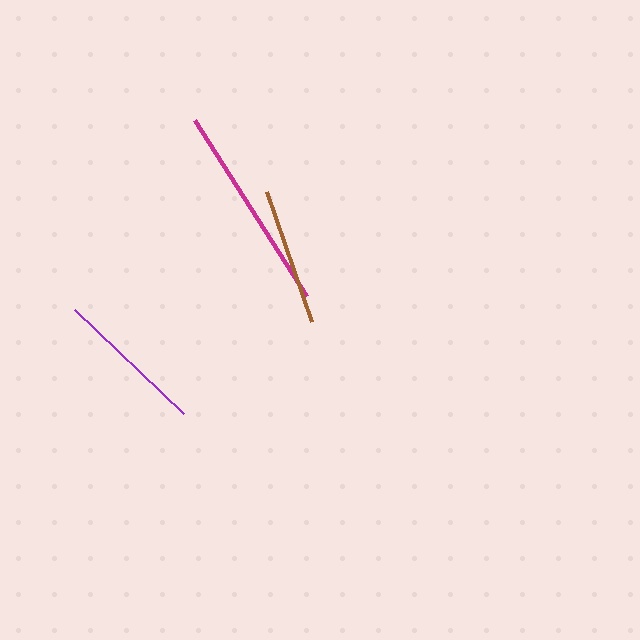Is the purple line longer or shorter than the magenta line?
The magenta line is longer than the purple line.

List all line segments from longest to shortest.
From longest to shortest: magenta, purple, brown.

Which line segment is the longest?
The magenta line is the longest at approximately 209 pixels.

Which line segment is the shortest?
The brown line is the shortest at approximately 137 pixels.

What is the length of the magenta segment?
The magenta segment is approximately 209 pixels long.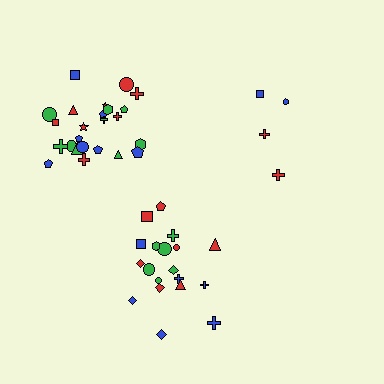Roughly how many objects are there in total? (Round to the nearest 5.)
Roughly 45 objects in total.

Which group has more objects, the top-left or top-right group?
The top-left group.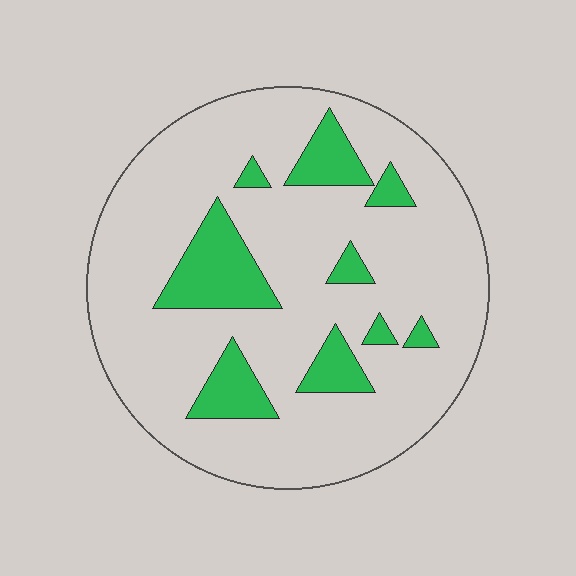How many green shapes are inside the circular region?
9.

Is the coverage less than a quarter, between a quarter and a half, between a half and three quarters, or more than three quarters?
Less than a quarter.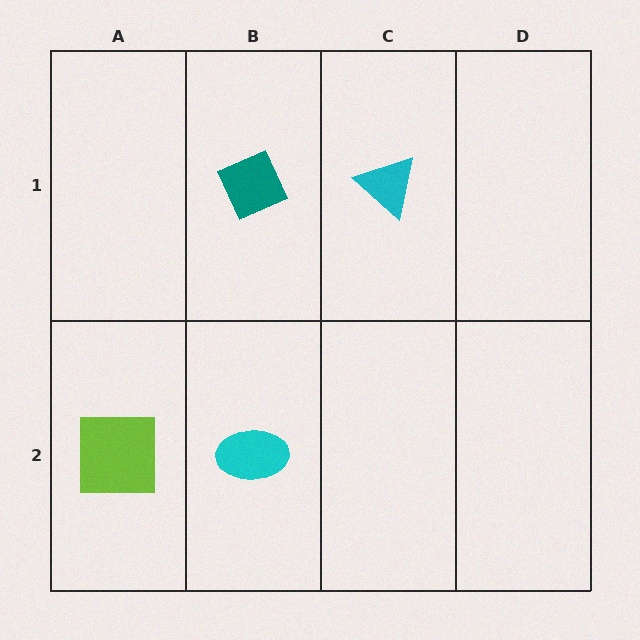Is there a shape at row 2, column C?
No, that cell is empty.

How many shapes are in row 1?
2 shapes.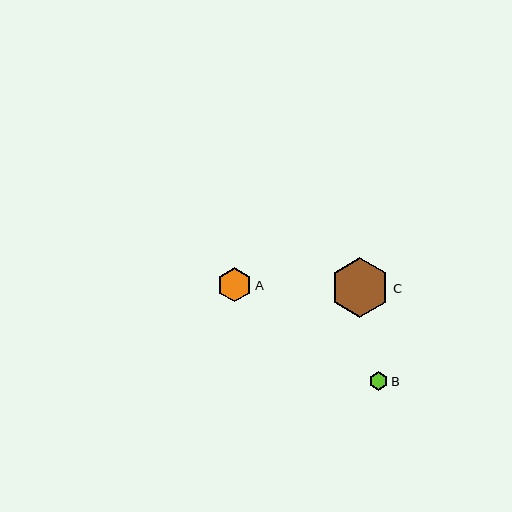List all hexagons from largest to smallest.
From largest to smallest: C, A, B.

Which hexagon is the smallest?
Hexagon B is the smallest with a size of approximately 19 pixels.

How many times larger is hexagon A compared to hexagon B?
Hexagon A is approximately 1.9 times the size of hexagon B.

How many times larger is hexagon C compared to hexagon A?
Hexagon C is approximately 1.7 times the size of hexagon A.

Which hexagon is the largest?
Hexagon C is the largest with a size of approximately 60 pixels.